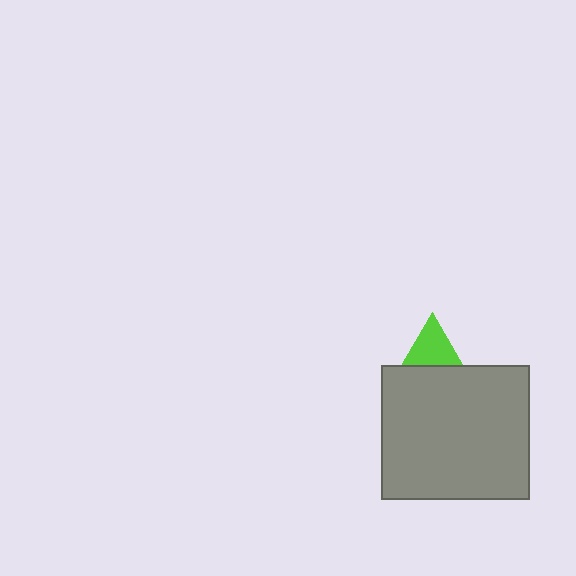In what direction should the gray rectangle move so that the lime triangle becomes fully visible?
The gray rectangle should move down. That is the shortest direction to clear the overlap and leave the lime triangle fully visible.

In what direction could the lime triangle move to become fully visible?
The lime triangle could move up. That would shift it out from behind the gray rectangle entirely.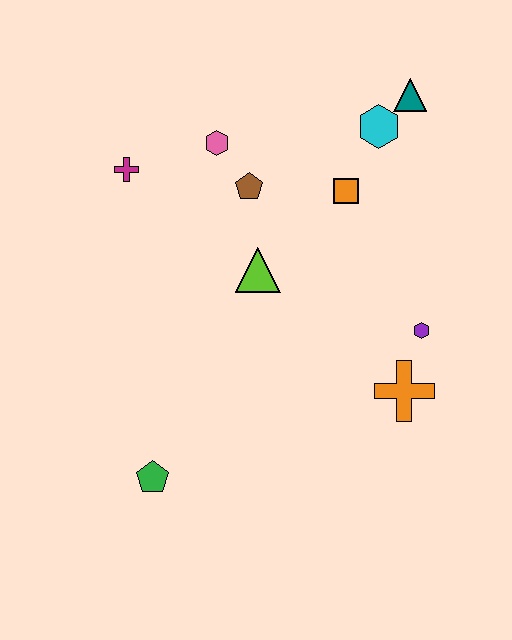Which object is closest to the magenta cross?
The pink hexagon is closest to the magenta cross.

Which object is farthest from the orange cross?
The magenta cross is farthest from the orange cross.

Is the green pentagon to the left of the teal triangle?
Yes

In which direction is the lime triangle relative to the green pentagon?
The lime triangle is above the green pentagon.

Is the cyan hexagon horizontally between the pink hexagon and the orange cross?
Yes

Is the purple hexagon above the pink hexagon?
No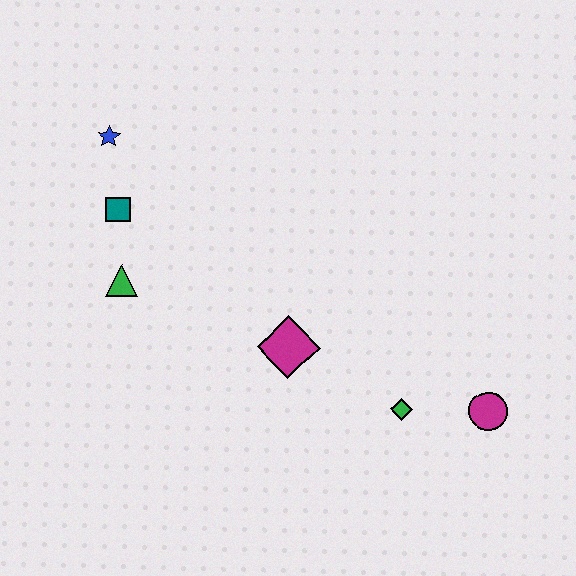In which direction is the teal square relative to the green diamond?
The teal square is to the left of the green diamond.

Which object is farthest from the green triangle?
The magenta circle is farthest from the green triangle.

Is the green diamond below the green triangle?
Yes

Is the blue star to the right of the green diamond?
No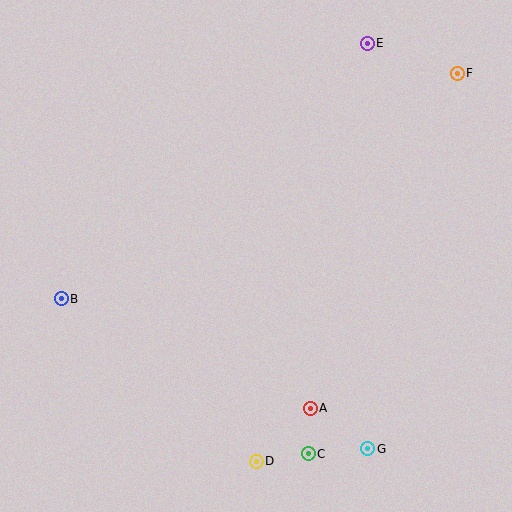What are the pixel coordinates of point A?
Point A is at (310, 408).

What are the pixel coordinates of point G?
Point G is at (368, 449).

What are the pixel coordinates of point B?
Point B is at (61, 299).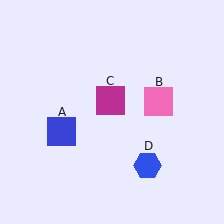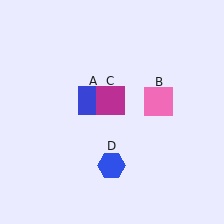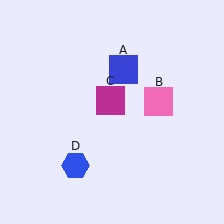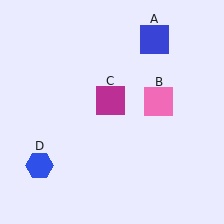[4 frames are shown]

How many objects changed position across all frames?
2 objects changed position: blue square (object A), blue hexagon (object D).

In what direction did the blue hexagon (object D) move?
The blue hexagon (object D) moved left.